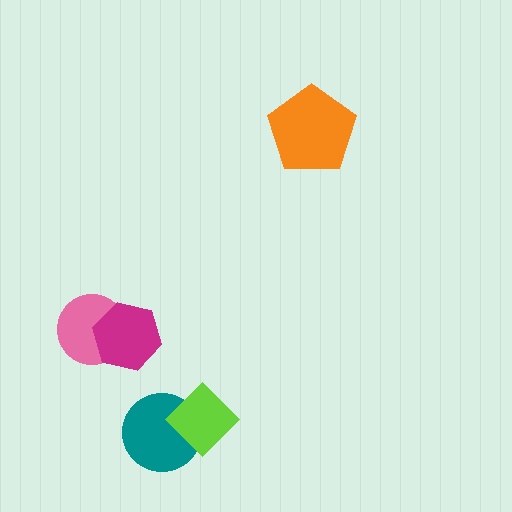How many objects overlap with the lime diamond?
1 object overlaps with the lime diamond.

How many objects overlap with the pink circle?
1 object overlaps with the pink circle.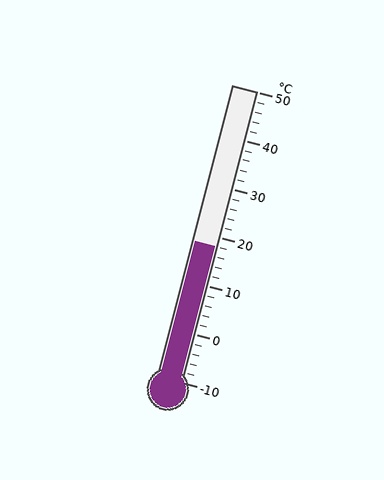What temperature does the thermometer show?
The thermometer shows approximately 18°C.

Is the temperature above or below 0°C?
The temperature is above 0°C.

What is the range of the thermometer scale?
The thermometer scale ranges from -10°C to 50°C.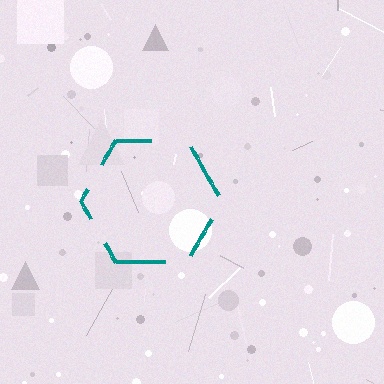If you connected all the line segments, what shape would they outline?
They would outline a hexagon.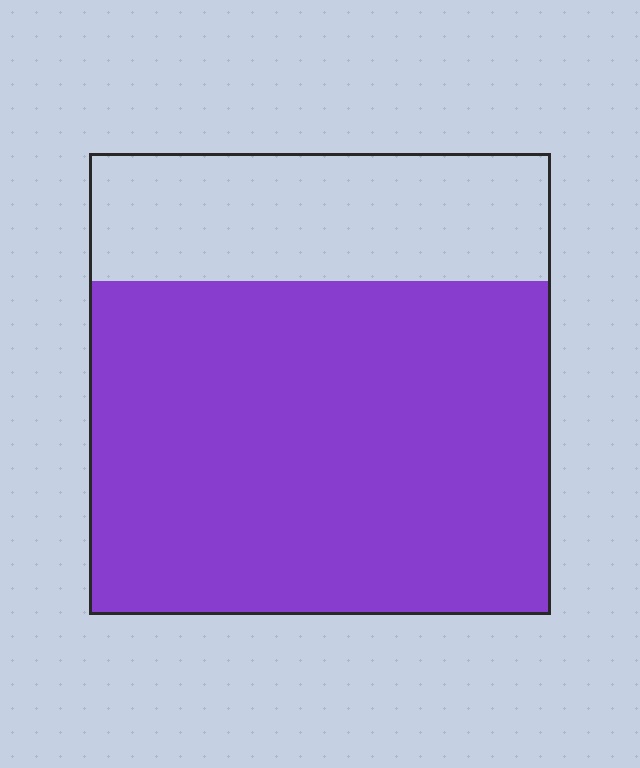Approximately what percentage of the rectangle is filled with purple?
Approximately 70%.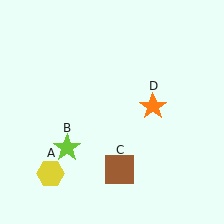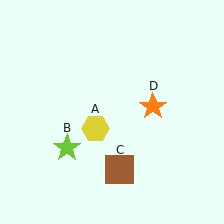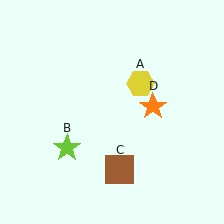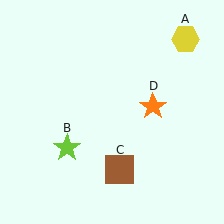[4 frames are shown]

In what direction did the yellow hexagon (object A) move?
The yellow hexagon (object A) moved up and to the right.